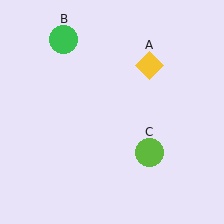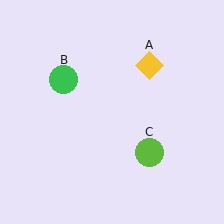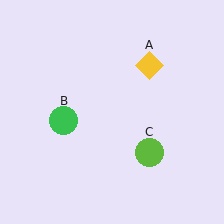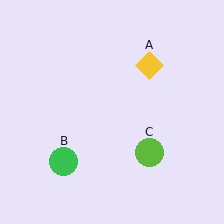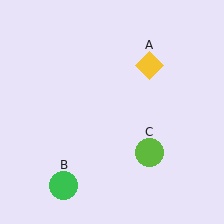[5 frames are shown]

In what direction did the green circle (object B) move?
The green circle (object B) moved down.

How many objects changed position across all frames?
1 object changed position: green circle (object B).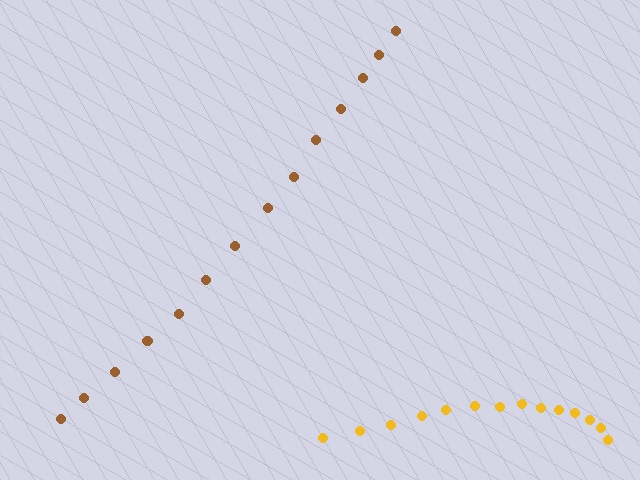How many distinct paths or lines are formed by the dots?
There are 2 distinct paths.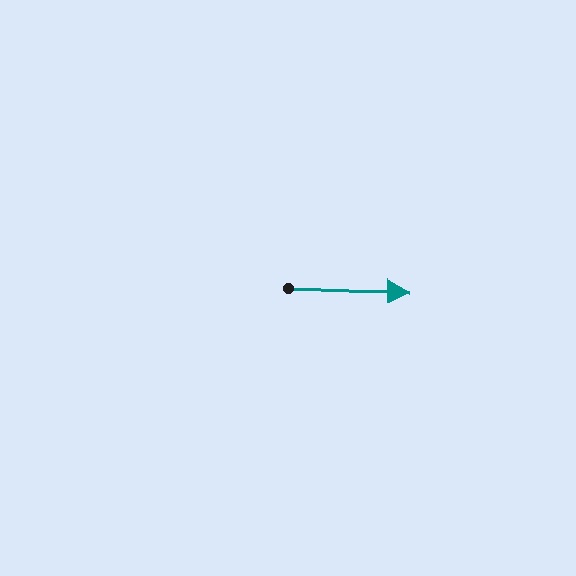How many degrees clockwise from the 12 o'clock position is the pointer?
Approximately 91 degrees.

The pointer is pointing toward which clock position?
Roughly 3 o'clock.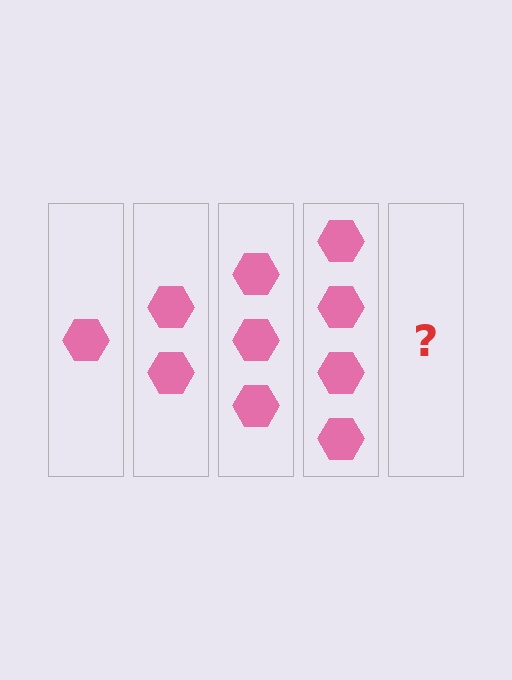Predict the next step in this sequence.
The next step is 5 hexagons.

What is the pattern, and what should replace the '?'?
The pattern is that each step adds one more hexagon. The '?' should be 5 hexagons.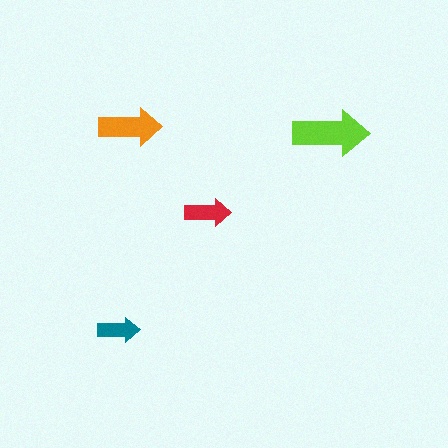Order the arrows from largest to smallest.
the lime one, the orange one, the red one, the teal one.